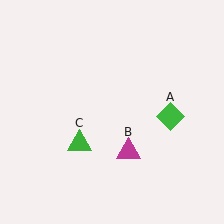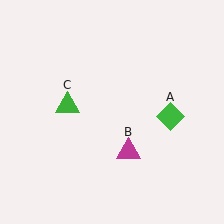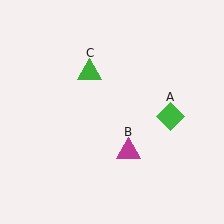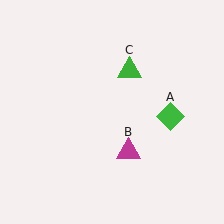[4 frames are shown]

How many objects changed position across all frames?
1 object changed position: green triangle (object C).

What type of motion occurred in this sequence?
The green triangle (object C) rotated clockwise around the center of the scene.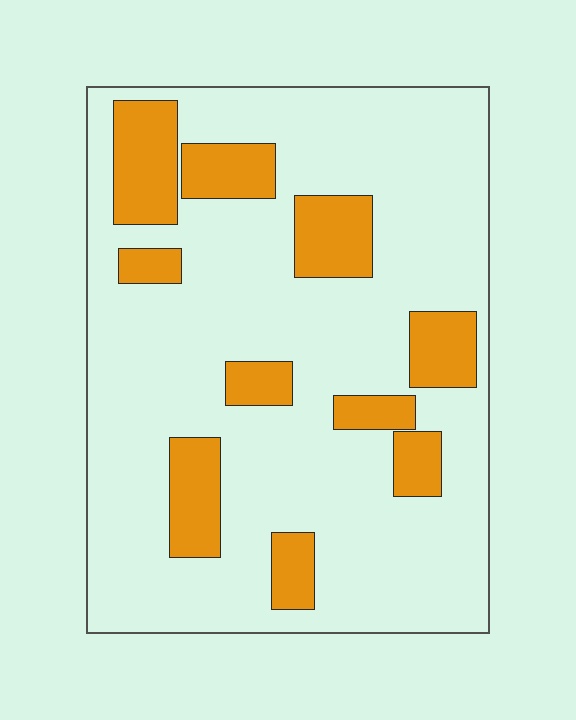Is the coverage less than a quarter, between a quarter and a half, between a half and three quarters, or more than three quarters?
Less than a quarter.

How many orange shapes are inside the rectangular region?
10.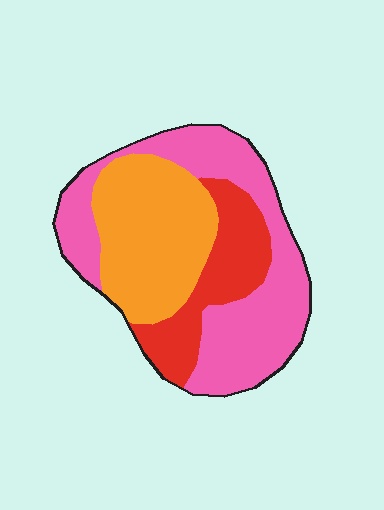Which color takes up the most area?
Pink, at roughly 45%.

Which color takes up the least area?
Red, at roughly 20%.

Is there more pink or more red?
Pink.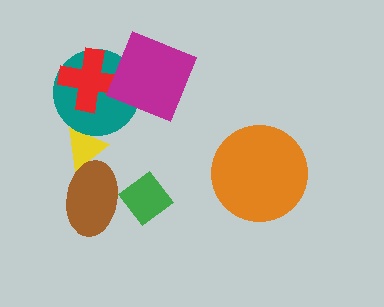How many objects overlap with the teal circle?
3 objects overlap with the teal circle.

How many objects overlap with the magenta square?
1 object overlaps with the magenta square.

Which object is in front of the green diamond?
The brown ellipse is in front of the green diamond.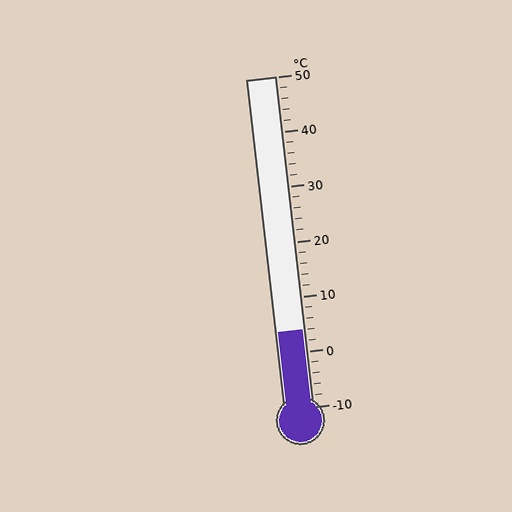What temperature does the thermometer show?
The thermometer shows approximately 4°C.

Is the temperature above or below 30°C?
The temperature is below 30°C.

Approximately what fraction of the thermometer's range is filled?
The thermometer is filled to approximately 25% of its range.